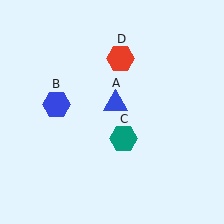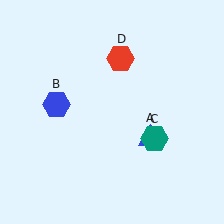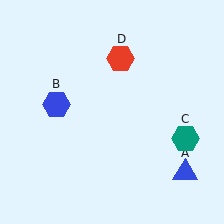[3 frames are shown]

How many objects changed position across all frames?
2 objects changed position: blue triangle (object A), teal hexagon (object C).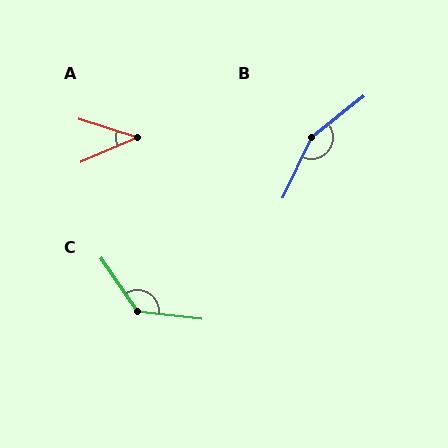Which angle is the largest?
B, at approximately 154 degrees.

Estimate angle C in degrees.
Approximately 131 degrees.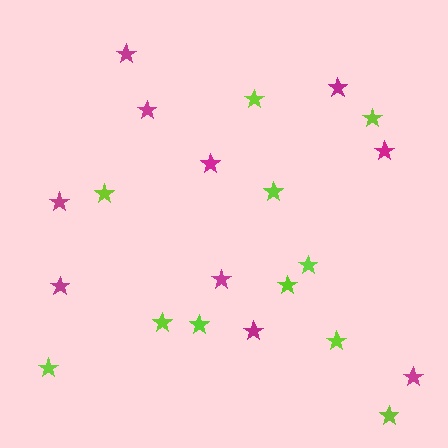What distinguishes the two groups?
There are 2 groups: one group of lime stars (11) and one group of magenta stars (10).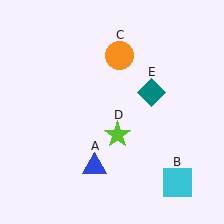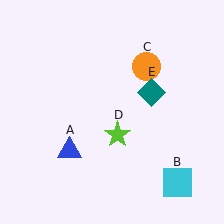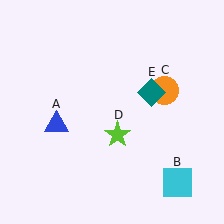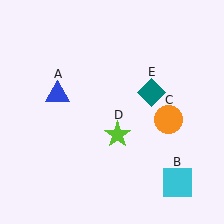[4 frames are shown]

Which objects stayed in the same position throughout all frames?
Cyan square (object B) and lime star (object D) and teal diamond (object E) remained stationary.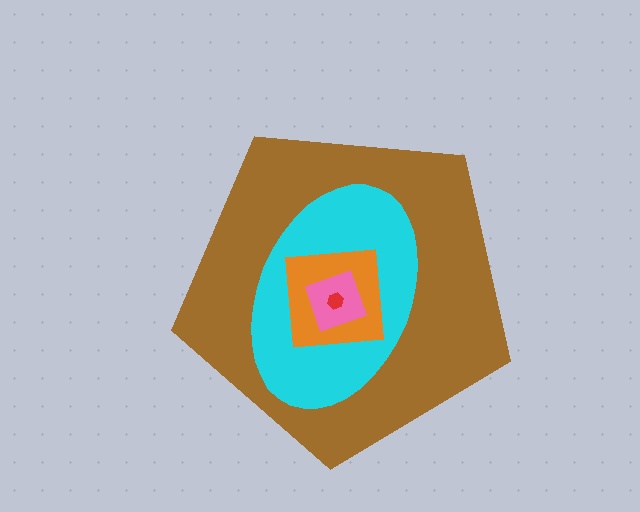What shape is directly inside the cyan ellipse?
The orange square.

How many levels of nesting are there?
5.